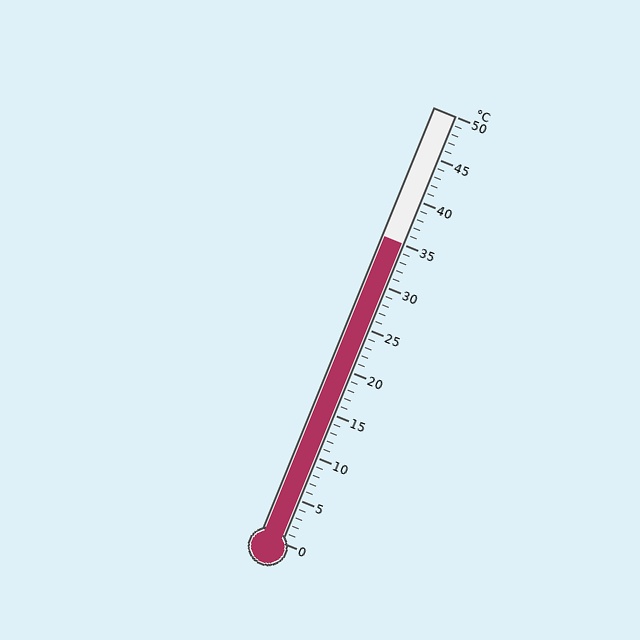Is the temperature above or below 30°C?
The temperature is above 30°C.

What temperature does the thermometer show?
The thermometer shows approximately 35°C.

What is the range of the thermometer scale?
The thermometer scale ranges from 0°C to 50°C.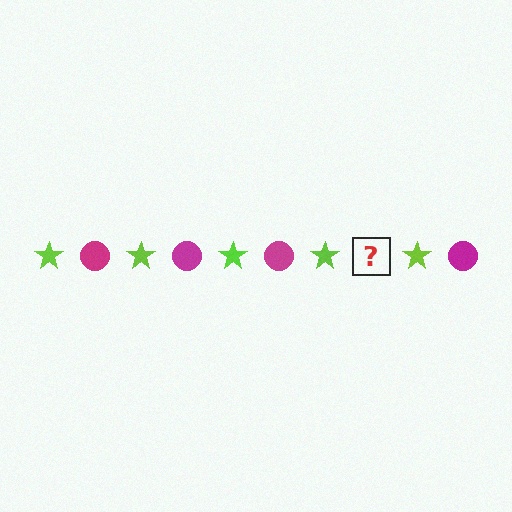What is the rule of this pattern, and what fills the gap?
The rule is that the pattern alternates between lime star and magenta circle. The gap should be filled with a magenta circle.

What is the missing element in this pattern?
The missing element is a magenta circle.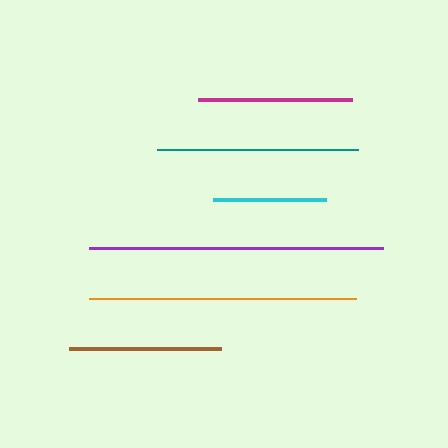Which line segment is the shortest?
The cyan line is the shortest at approximately 112 pixels.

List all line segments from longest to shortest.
From longest to shortest: purple, orange, teal, magenta, brown, cyan.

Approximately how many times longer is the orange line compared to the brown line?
The orange line is approximately 1.8 times the length of the brown line.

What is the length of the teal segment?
The teal segment is approximately 201 pixels long.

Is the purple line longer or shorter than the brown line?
The purple line is longer than the brown line.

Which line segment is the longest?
The purple line is the longest at approximately 295 pixels.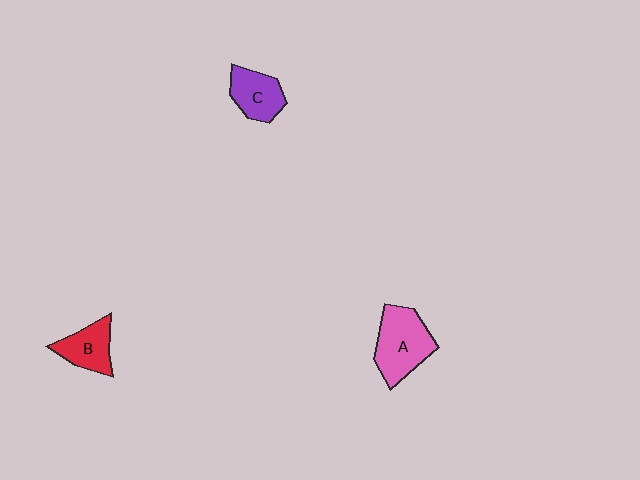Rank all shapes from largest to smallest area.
From largest to smallest: A (pink), C (purple), B (red).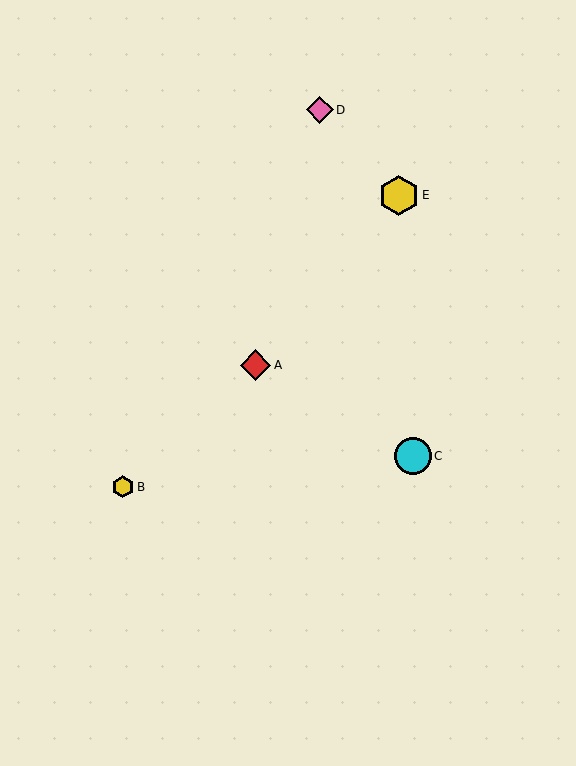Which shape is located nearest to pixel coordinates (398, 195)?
The yellow hexagon (labeled E) at (399, 195) is nearest to that location.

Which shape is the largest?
The yellow hexagon (labeled E) is the largest.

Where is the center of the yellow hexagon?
The center of the yellow hexagon is at (123, 487).